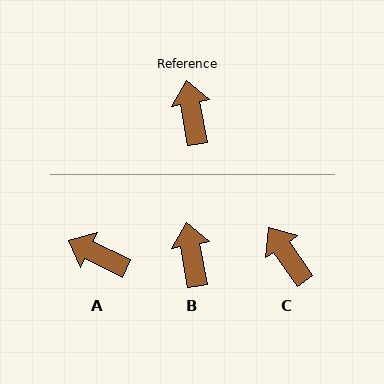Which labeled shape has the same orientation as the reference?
B.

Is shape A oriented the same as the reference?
No, it is off by about 54 degrees.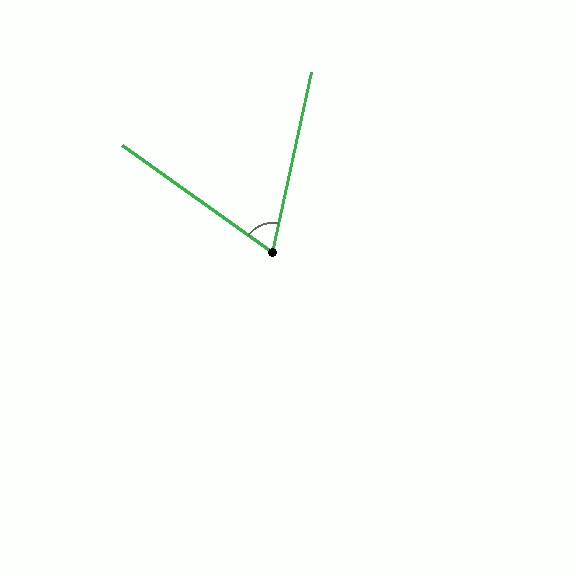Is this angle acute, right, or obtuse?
It is acute.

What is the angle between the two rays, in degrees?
Approximately 67 degrees.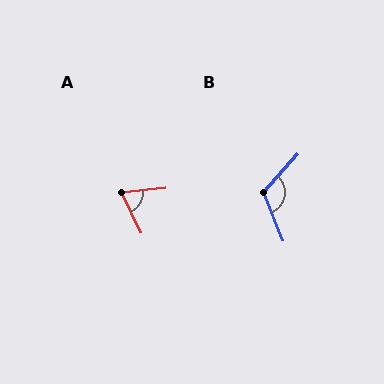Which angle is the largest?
B, at approximately 116 degrees.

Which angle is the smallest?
A, at approximately 70 degrees.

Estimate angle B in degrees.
Approximately 116 degrees.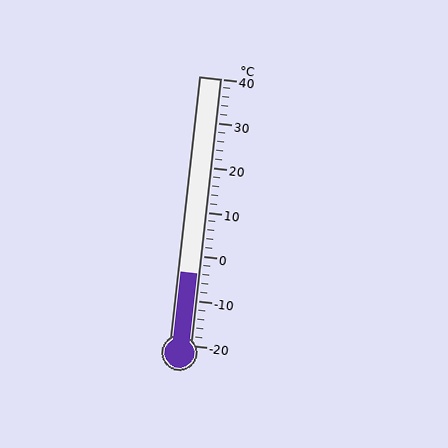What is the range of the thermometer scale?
The thermometer scale ranges from -20°C to 40°C.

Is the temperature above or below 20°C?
The temperature is below 20°C.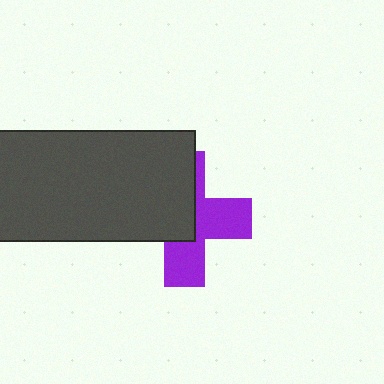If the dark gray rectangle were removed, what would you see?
You would see the complete purple cross.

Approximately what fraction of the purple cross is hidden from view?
Roughly 51% of the purple cross is hidden behind the dark gray rectangle.